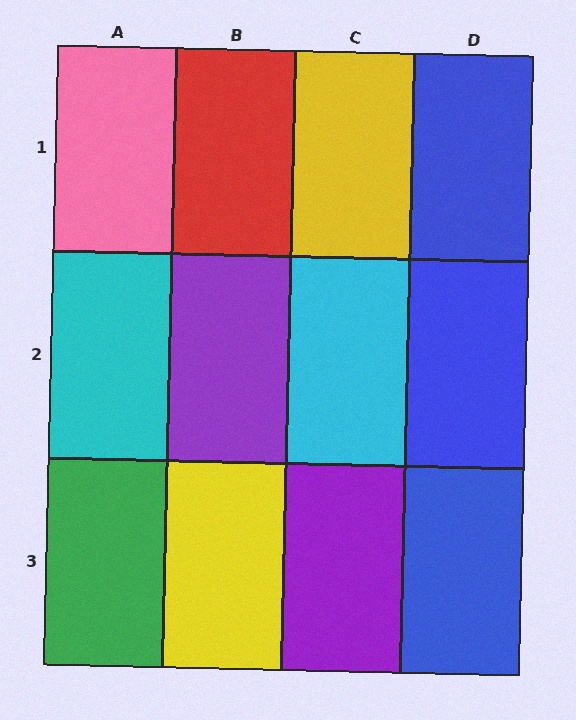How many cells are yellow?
2 cells are yellow.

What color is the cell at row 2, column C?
Cyan.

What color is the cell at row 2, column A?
Cyan.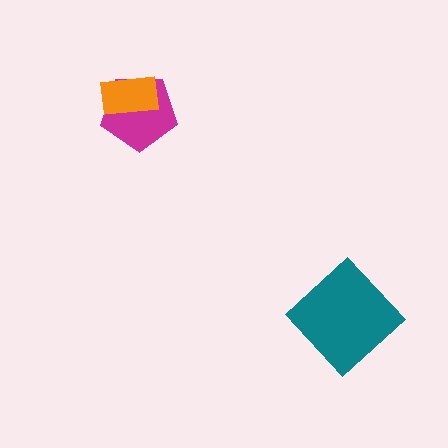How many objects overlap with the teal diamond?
0 objects overlap with the teal diamond.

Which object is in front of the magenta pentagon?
The orange rectangle is in front of the magenta pentagon.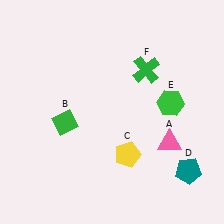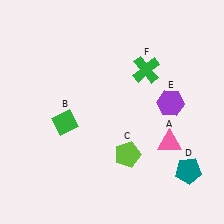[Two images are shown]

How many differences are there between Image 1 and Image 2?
There are 2 differences between the two images.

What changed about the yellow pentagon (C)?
In Image 1, C is yellow. In Image 2, it changed to lime.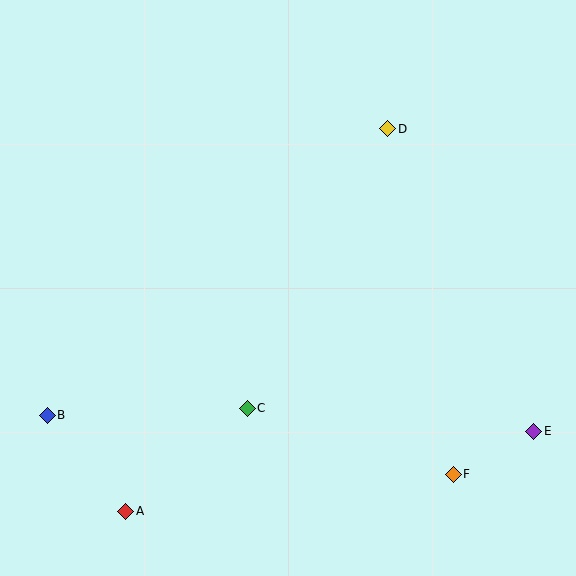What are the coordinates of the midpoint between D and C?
The midpoint between D and C is at (318, 269).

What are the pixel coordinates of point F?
Point F is at (453, 474).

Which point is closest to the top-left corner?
Point D is closest to the top-left corner.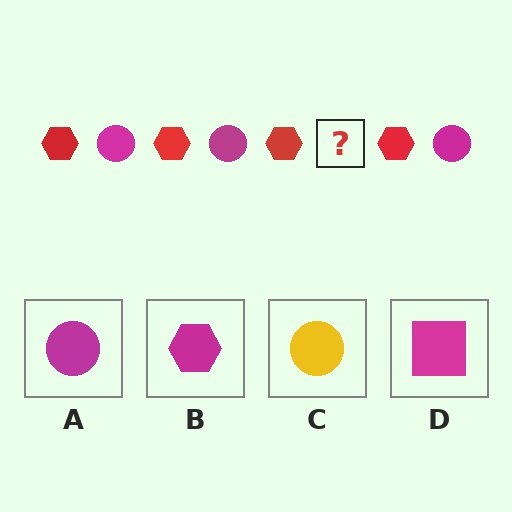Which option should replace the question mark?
Option A.